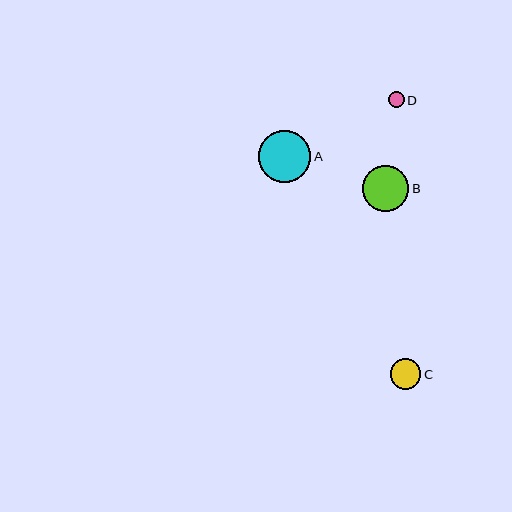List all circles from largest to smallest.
From largest to smallest: A, B, C, D.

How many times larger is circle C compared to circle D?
Circle C is approximately 1.9 times the size of circle D.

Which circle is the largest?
Circle A is the largest with a size of approximately 52 pixels.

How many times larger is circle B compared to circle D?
Circle B is approximately 2.9 times the size of circle D.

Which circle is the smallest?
Circle D is the smallest with a size of approximately 16 pixels.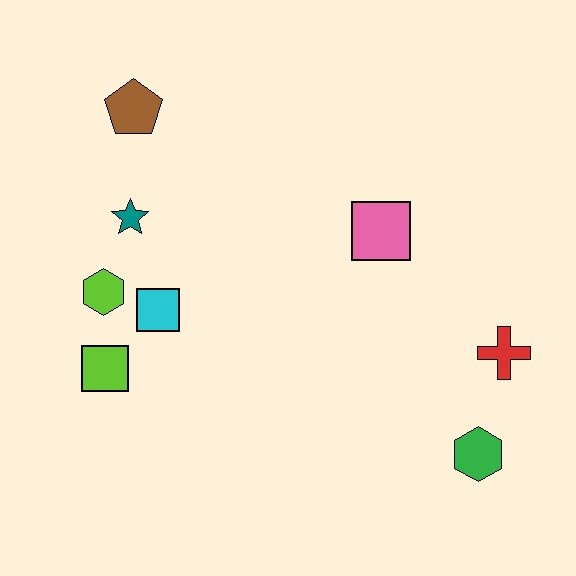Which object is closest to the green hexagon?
The red cross is closest to the green hexagon.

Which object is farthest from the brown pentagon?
The green hexagon is farthest from the brown pentagon.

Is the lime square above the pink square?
No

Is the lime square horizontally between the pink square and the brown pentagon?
No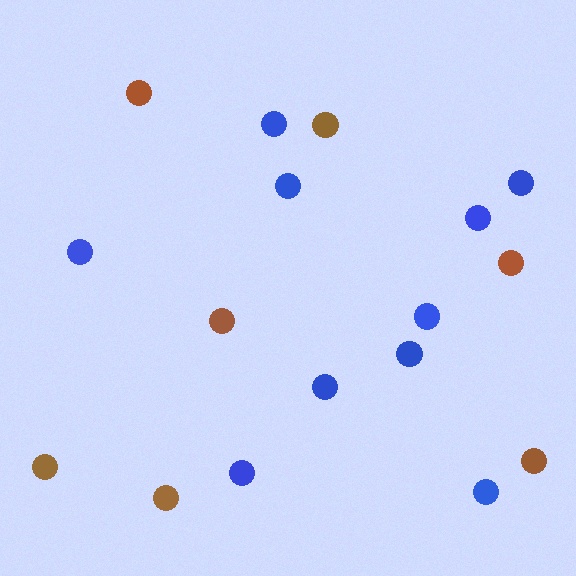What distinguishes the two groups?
There are 2 groups: one group of blue circles (10) and one group of brown circles (7).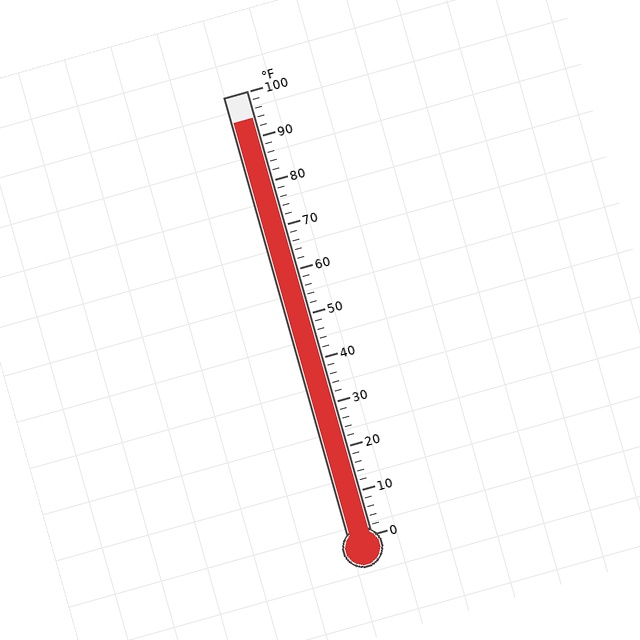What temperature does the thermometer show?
The thermometer shows approximately 94°F.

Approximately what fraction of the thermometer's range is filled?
The thermometer is filled to approximately 95% of its range.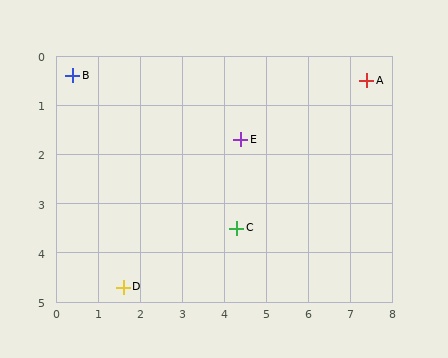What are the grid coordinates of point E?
Point E is at approximately (4.4, 1.7).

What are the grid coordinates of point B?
Point B is at approximately (0.4, 0.4).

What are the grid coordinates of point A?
Point A is at approximately (7.4, 0.5).